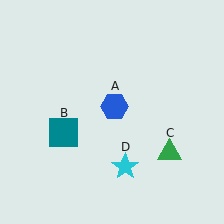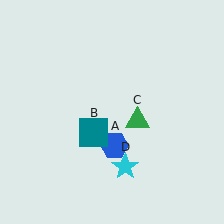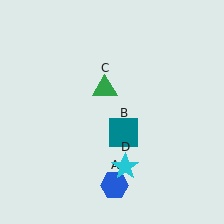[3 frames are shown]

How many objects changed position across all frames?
3 objects changed position: blue hexagon (object A), teal square (object B), green triangle (object C).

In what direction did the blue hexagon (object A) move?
The blue hexagon (object A) moved down.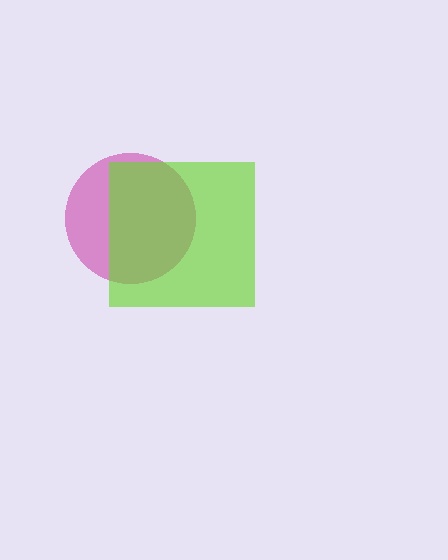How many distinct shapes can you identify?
There are 2 distinct shapes: a magenta circle, a lime square.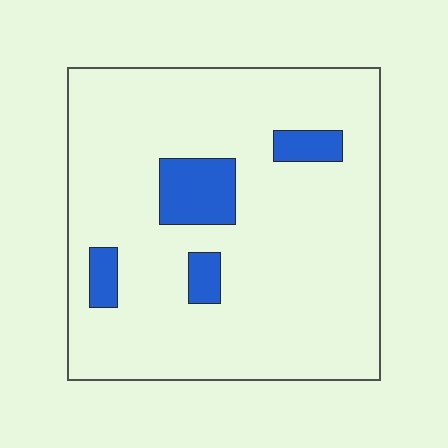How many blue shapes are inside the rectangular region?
4.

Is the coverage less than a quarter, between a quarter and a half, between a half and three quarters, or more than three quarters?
Less than a quarter.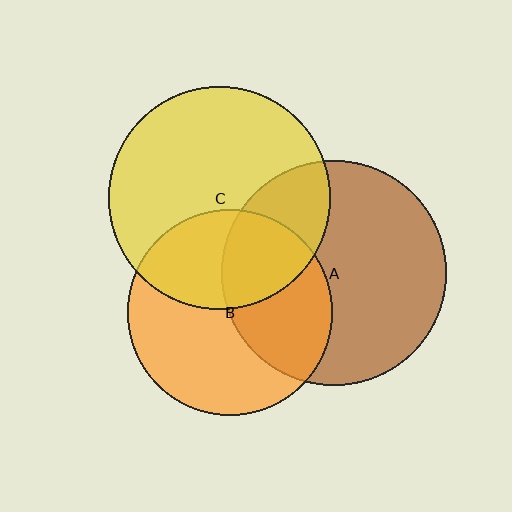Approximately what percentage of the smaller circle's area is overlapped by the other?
Approximately 40%.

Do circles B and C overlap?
Yes.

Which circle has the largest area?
Circle A (brown).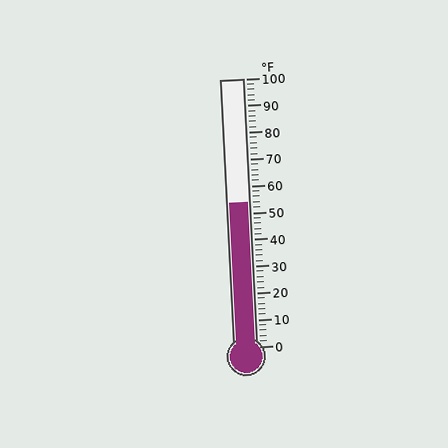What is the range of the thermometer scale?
The thermometer scale ranges from 0°F to 100°F.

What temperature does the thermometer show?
The thermometer shows approximately 54°F.